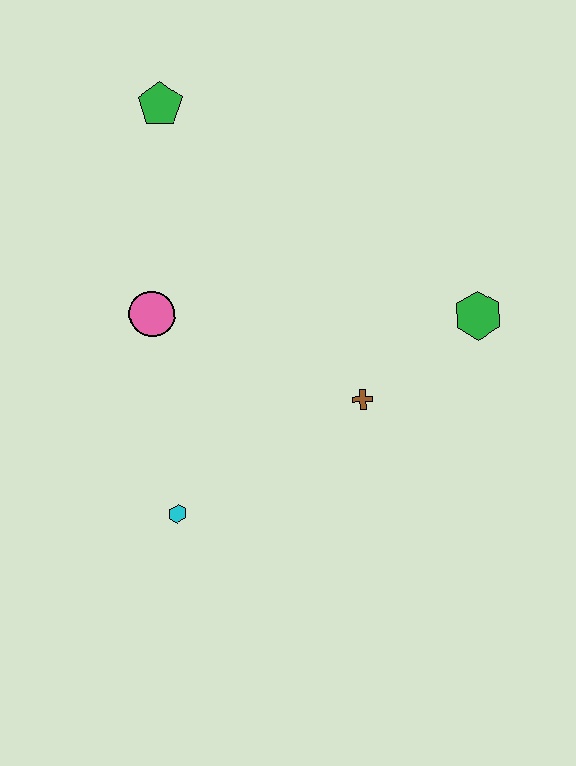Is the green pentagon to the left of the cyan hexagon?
Yes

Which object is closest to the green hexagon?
The brown cross is closest to the green hexagon.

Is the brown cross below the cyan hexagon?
No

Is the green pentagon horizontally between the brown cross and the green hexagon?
No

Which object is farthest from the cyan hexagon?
The green pentagon is farthest from the cyan hexagon.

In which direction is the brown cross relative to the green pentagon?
The brown cross is below the green pentagon.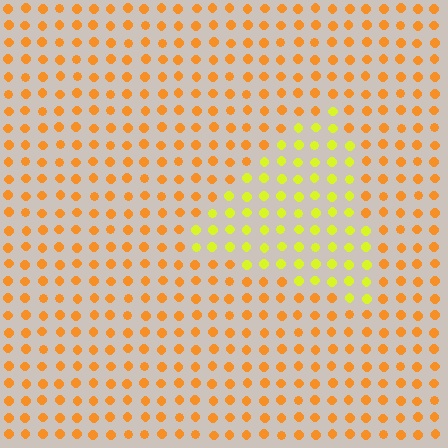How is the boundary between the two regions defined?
The boundary is defined purely by a slight shift in hue (about 38 degrees). Spacing, size, and orientation are identical on both sides.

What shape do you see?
I see a triangle.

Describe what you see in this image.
The image is filled with small orange elements in a uniform arrangement. A triangle-shaped region is visible where the elements are tinted to a slightly different hue, forming a subtle color boundary.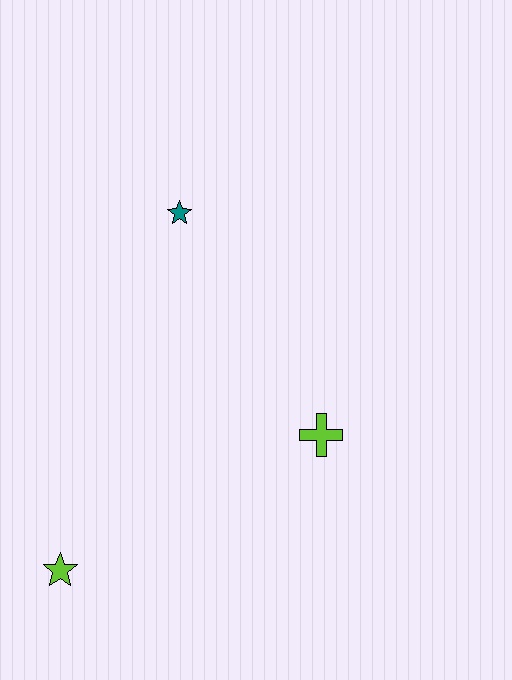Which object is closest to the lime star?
The lime cross is closest to the lime star.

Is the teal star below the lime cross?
No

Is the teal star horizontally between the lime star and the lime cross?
Yes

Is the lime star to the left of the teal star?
Yes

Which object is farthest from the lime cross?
The lime star is farthest from the lime cross.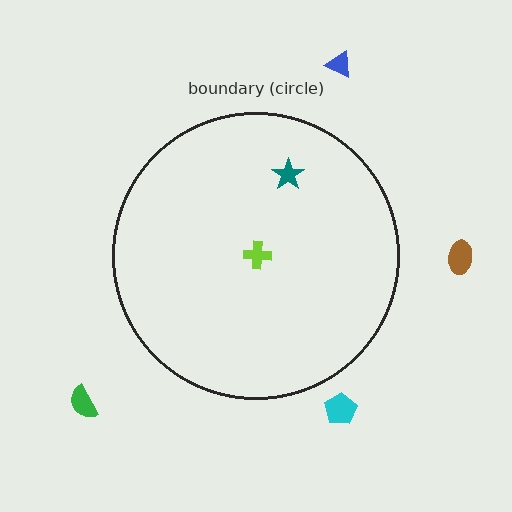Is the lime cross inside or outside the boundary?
Inside.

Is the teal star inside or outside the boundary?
Inside.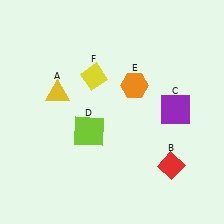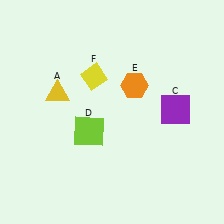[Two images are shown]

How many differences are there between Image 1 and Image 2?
There is 1 difference between the two images.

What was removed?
The red diamond (B) was removed in Image 2.